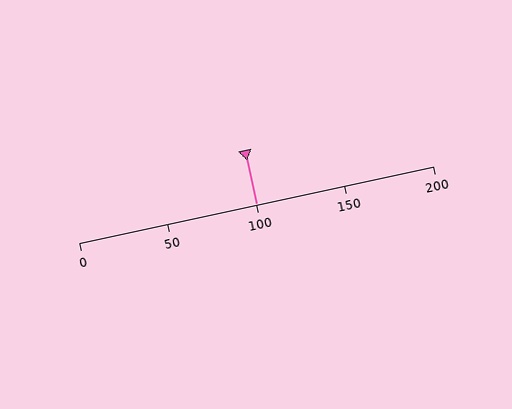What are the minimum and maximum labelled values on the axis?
The axis runs from 0 to 200.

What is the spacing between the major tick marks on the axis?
The major ticks are spaced 50 apart.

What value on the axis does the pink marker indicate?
The marker indicates approximately 100.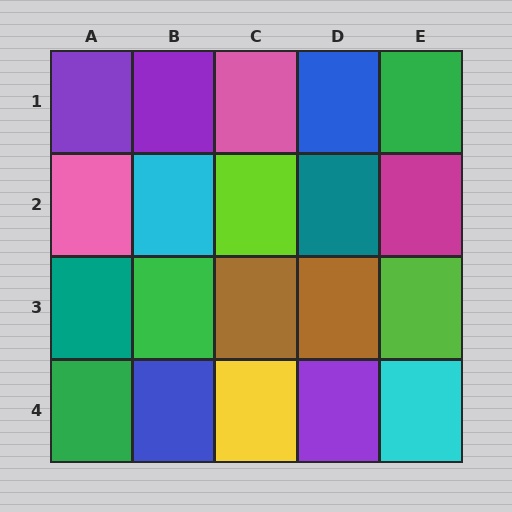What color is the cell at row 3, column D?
Brown.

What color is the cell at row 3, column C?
Brown.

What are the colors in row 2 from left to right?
Pink, cyan, lime, teal, magenta.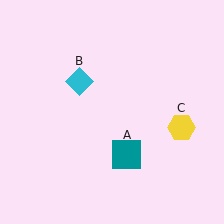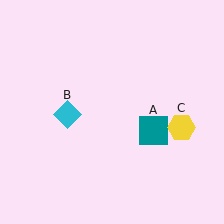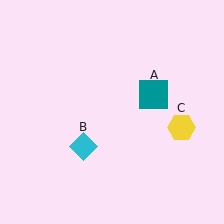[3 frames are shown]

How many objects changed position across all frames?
2 objects changed position: teal square (object A), cyan diamond (object B).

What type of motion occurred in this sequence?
The teal square (object A), cyan diamond (object B) rotated counterclockwise around the center of the scene.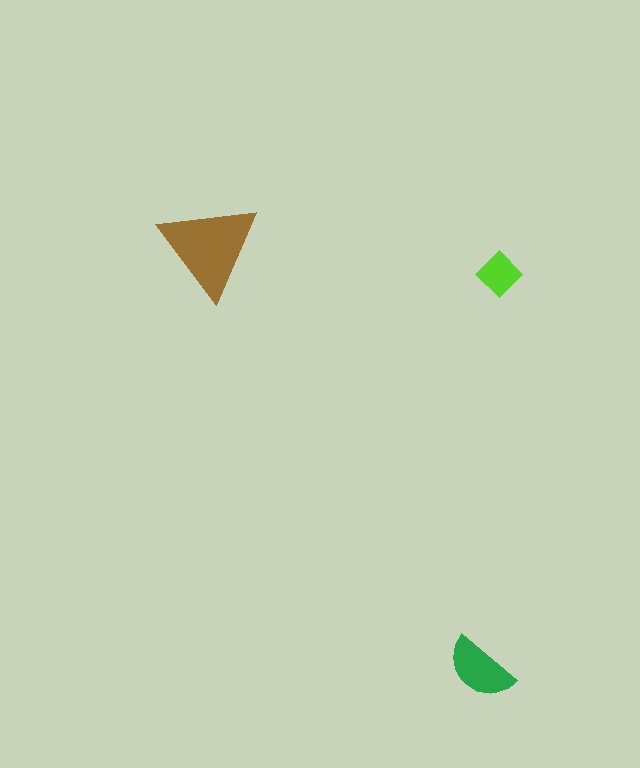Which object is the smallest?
The lime diamond.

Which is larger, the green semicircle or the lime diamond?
The green semicircle.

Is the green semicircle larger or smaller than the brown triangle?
Smaller.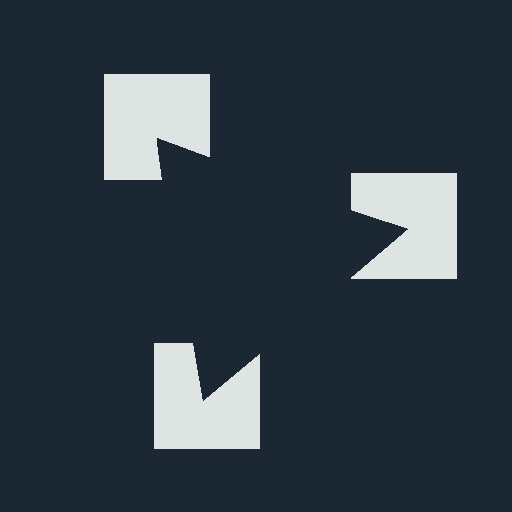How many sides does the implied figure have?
3 sides.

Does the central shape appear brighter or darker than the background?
It typically appears slightly darker than the background, even though no actual brightness change is drawn.